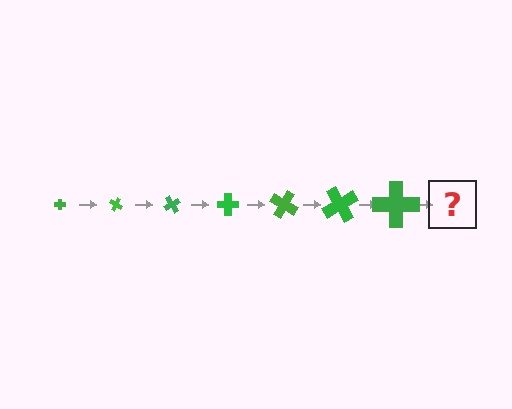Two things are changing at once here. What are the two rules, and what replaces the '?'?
The two rules are that the cross grows larger each step and it rotates 30 degrees each step. The '?' should be a cross, larger than the previous one and rotated 210 degrees from the start.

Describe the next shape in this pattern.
It should be a cross, larger than the previous one and rotated 210 degrees from the start.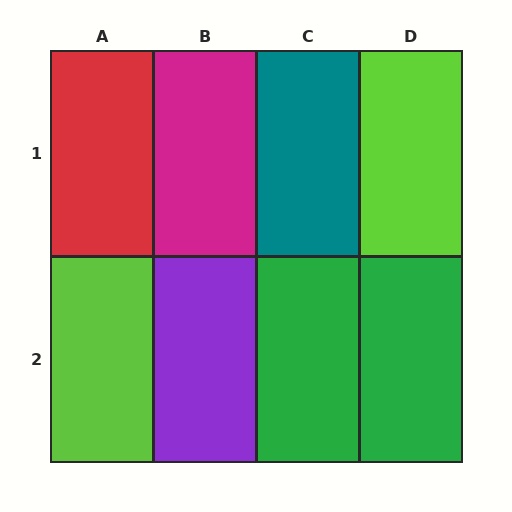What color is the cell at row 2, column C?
Green.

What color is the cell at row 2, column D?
Green.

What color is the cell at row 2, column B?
Purple.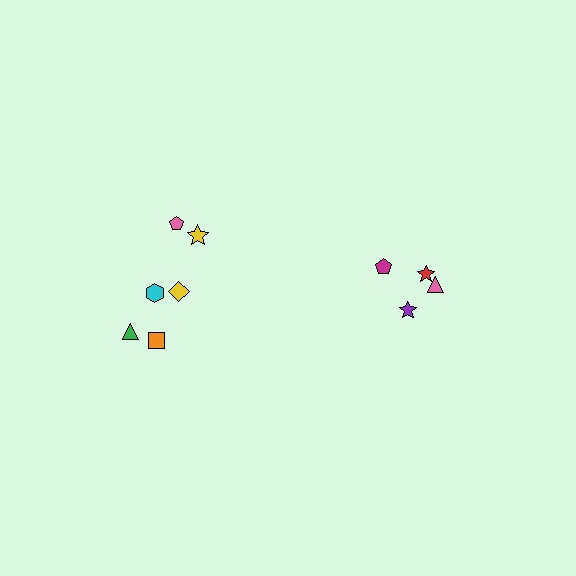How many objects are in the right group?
There are 4 objects.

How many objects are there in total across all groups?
There are 10 objects.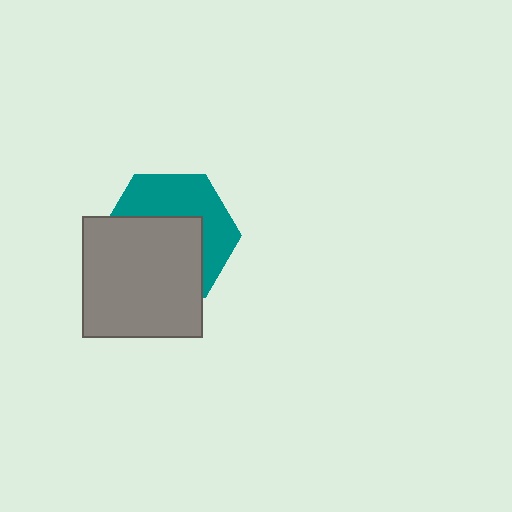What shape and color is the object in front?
The object in front is a gray square.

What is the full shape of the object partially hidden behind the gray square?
The partially hidden object is a teal hexagon.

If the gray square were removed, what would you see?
You would see the complete teal hexagon.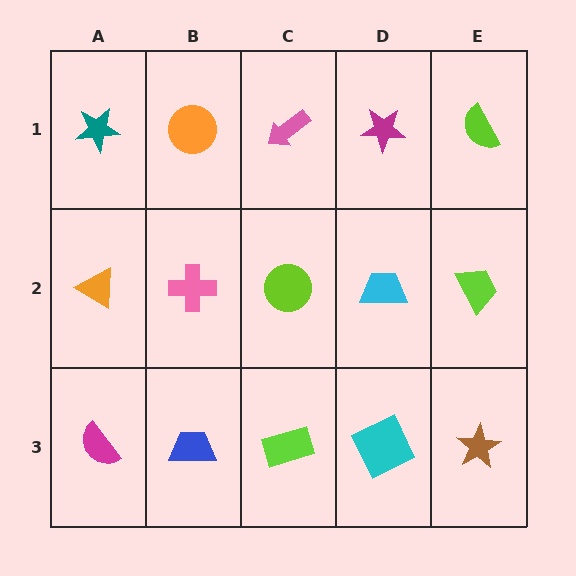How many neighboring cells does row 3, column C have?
3.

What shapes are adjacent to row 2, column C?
A pink arrow (row 1, column C), a lime rectangle (row 3, column C), a pink cross (row 2, column B), a cyan trapezoid (row 2, column D).